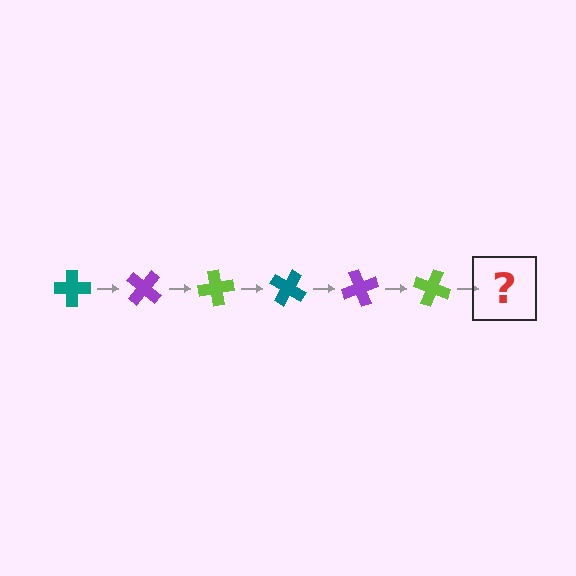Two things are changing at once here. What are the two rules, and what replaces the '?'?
The two rules are that it rotates 40 degrees each step and the color cycles through teal, purple, and lime. The '?' should be a teal cross, rotated 240 degrees from the start.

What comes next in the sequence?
The next element should be a teal cross, rotated 240 degrees from the start.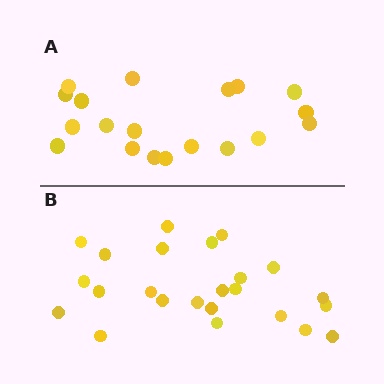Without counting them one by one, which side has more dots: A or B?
Region B (the bottom region) has more dots.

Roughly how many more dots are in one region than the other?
Region B has about 5 more dots than region A.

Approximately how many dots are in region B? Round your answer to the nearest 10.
About 20 dots. (The exact count is 24, which rounds to 20.)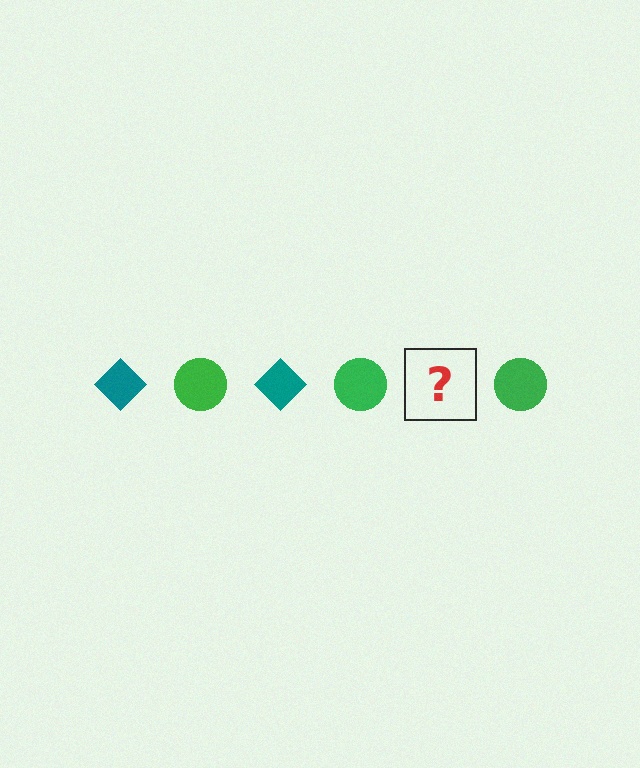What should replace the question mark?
The question mark should be replaced with a teal diamond.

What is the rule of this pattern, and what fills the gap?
The rule is that the pattern alternates between teal diamond and green circle. The gap should be filled with a teal diamond.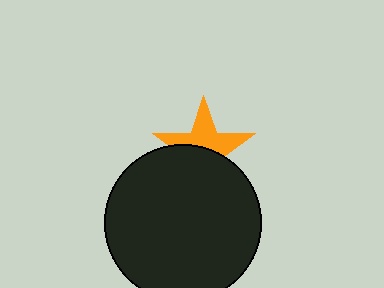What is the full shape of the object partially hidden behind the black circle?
The partially hidden object is an orange star.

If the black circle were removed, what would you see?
You would see the complete orange star.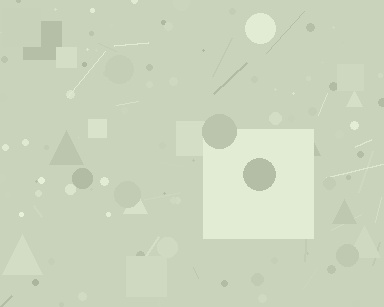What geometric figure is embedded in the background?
A square is embedded in the background.